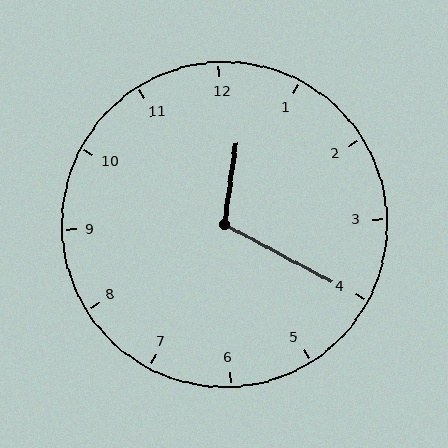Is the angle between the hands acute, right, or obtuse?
It is obtuse.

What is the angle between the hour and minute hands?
Approximately 110 degrees.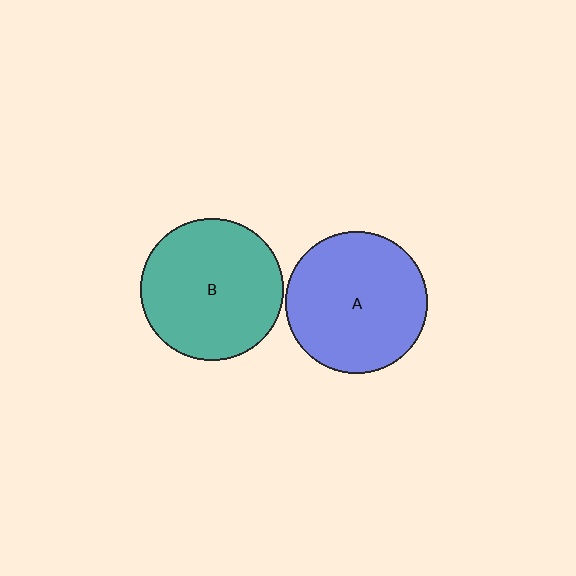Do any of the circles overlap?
No, none of the circles overlap.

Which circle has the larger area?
Circle B (teal).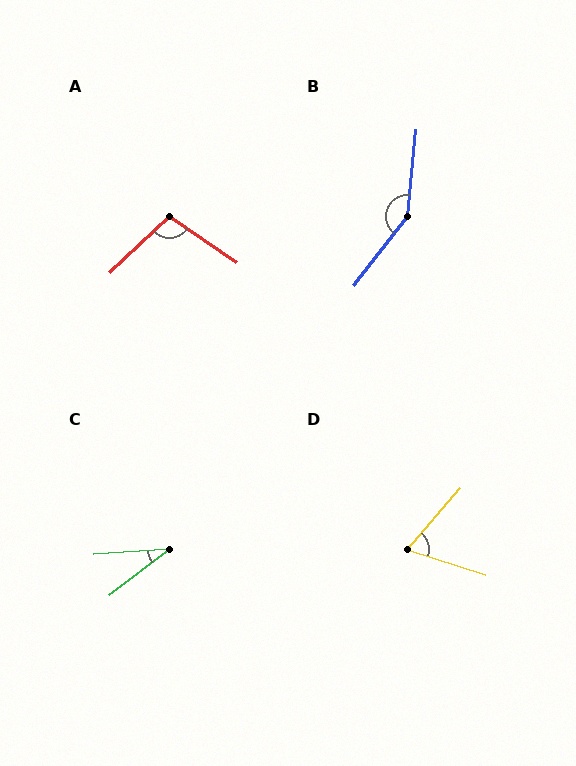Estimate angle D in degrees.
Approximately 66 degrees.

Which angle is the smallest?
C, at approximately 34 degrees.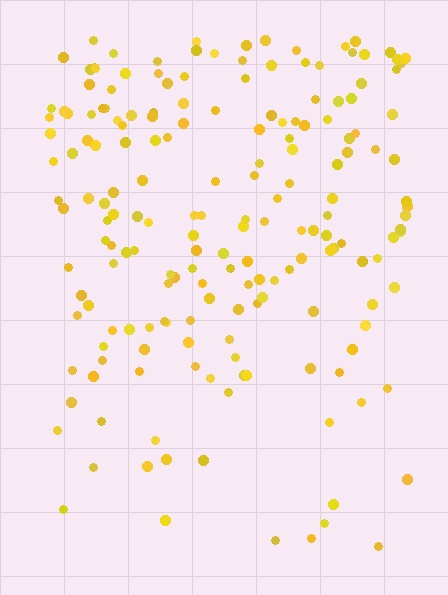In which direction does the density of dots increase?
From bottom to top, with the top side densest.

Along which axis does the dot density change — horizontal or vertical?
Vertical.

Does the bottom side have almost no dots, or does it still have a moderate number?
Still a moderate number, just noticeably fewer than the top.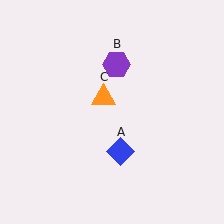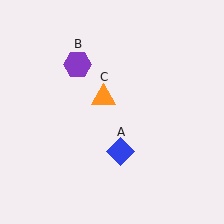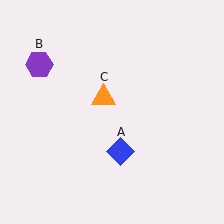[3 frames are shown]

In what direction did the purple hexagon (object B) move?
The purple hexagon (object B) moved left.